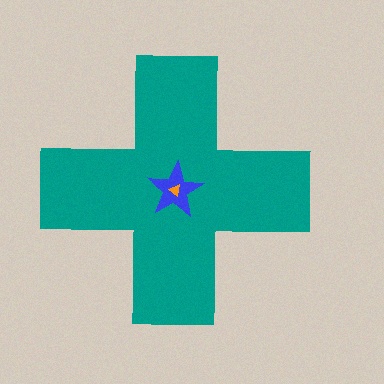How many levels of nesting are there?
3.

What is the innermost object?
The orange triangle.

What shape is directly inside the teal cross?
The blue star.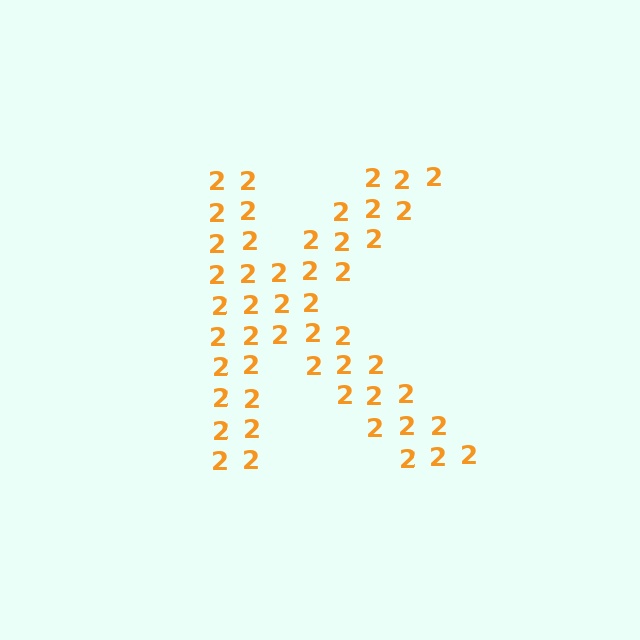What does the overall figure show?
The overall figure shows the letter K.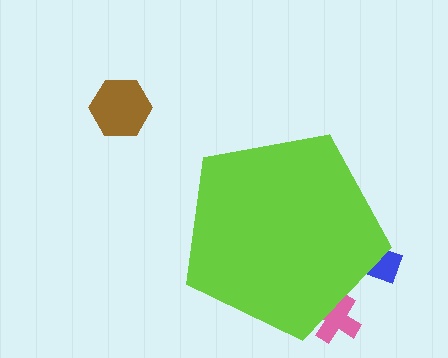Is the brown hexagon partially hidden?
No, the brown hexagon is fully visible.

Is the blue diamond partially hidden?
Yes, the blue diamond is partially hidden behind the lime pentagon.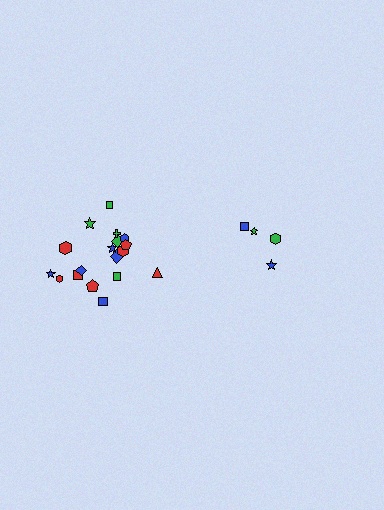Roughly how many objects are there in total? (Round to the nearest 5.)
Roughly 20 objects in total.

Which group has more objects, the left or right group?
The left group.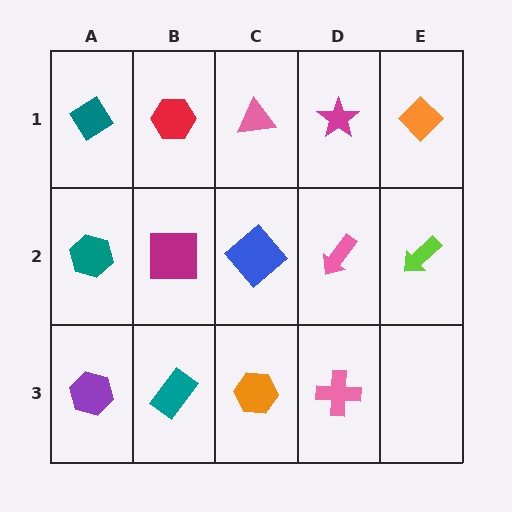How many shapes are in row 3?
4 shapes.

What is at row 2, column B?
A magenta square.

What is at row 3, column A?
A purple hexagon.